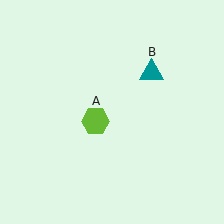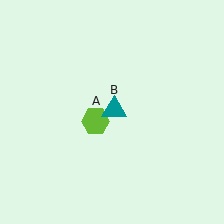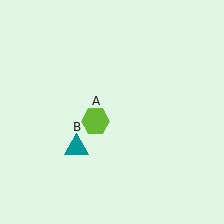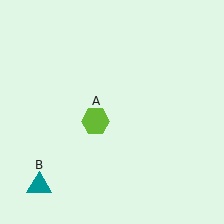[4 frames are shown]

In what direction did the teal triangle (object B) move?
The teal triangle (object B) moved down and to the left.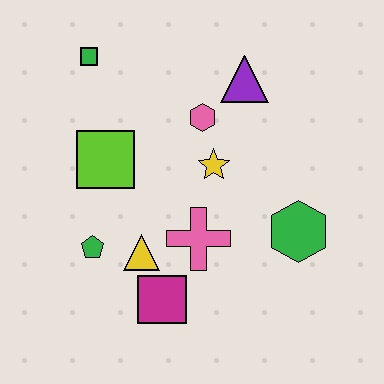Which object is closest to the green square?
The lime square is closest to the green square.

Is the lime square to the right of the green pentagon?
Yes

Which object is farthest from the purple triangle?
The magenta square is farthest from the purple triangle.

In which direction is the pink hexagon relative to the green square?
The pink hexagon is to the right of the green square.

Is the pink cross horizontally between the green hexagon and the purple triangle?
No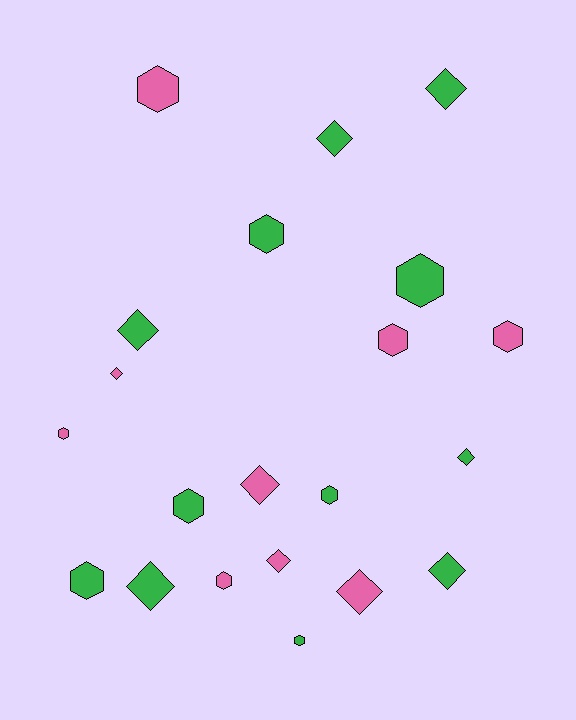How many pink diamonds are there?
There are 4 pink diamonds.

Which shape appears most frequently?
Hexagon, with 11 objects.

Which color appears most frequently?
Green, with 12 objects.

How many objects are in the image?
There are 21 objects.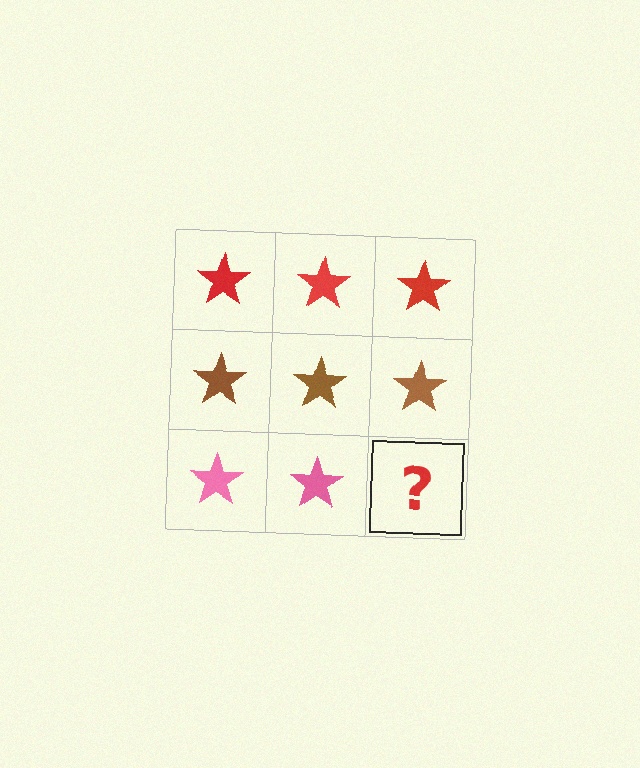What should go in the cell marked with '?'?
The missing cell should contain a pink star.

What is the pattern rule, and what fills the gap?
The rule is that each row has a consistent color. The gap should be filled with a pink star.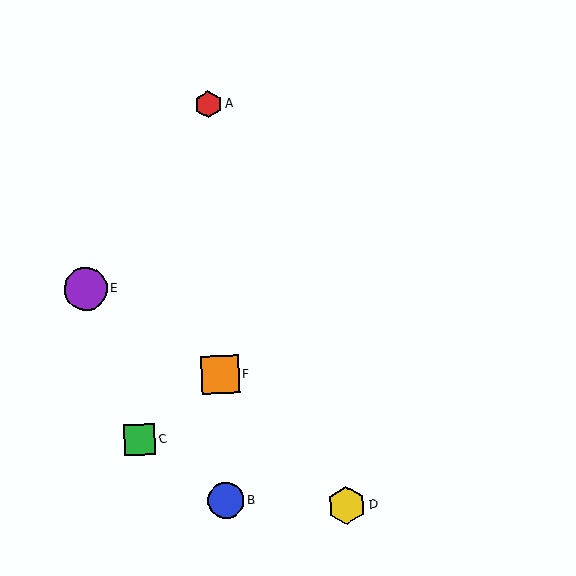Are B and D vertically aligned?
No, B is at x≈226 and D is at x≈346.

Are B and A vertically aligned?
Yes, both are at x≈226.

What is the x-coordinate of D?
Object D is at x≈346.